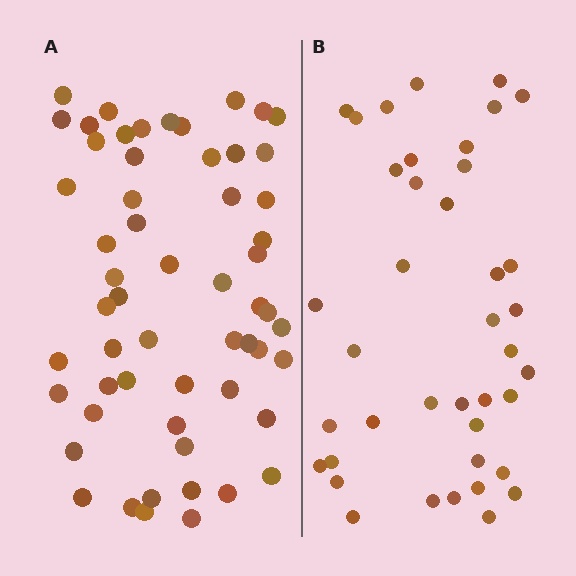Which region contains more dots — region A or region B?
Region A (the left region) has more dots.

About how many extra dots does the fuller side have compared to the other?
Region A has approximately 15 more dots than region B.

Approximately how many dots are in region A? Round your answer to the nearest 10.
About 60 dots. (The exact count is 57, which rounds to 60.)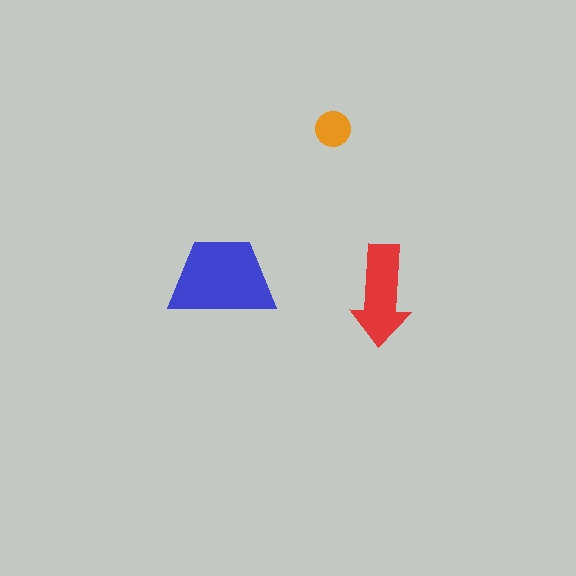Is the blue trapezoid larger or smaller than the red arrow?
Larger.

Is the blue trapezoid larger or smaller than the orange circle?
Larger.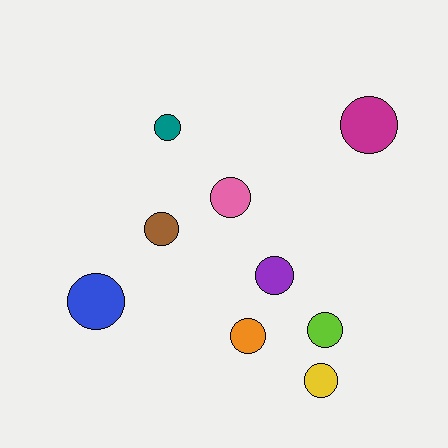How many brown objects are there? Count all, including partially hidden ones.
There is 1 brown object.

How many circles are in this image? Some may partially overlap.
There are 9 circles.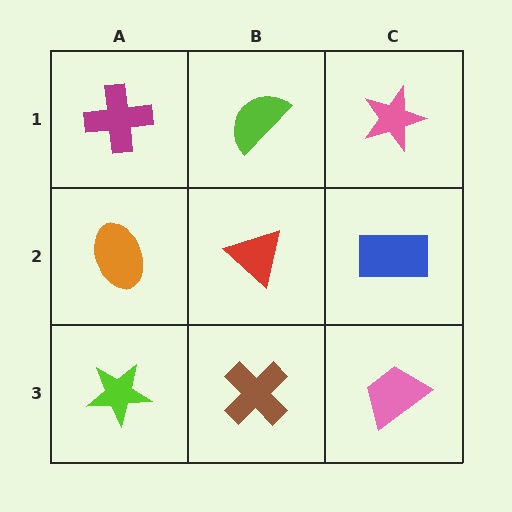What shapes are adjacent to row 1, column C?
A blue rectangle (row 2, column C), a lime semicircle (row 1, column B).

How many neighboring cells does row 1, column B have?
3.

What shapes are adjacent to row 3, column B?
A red triangle (row 2, column B), a lime star (row 3, column A), a pink trapezoid (row 3, column C).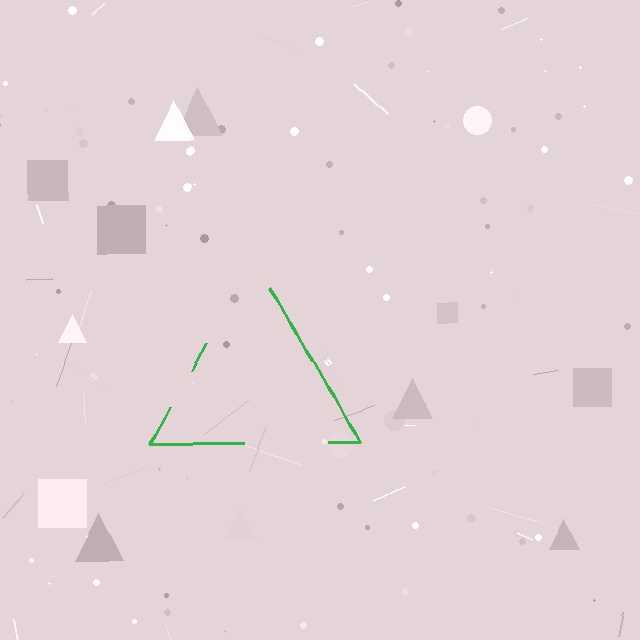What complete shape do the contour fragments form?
The contour fragments form a triangle.